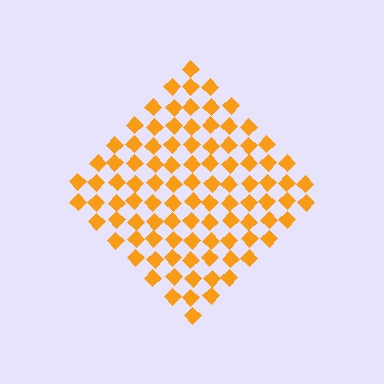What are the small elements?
The small elements are diamonds.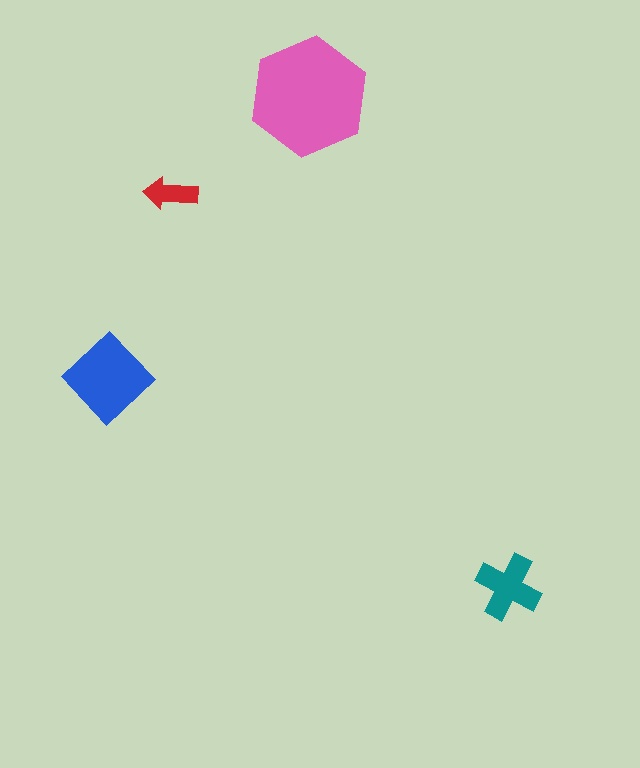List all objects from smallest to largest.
The red arrow, the teal cross, the blue diamond, the pink hexagon.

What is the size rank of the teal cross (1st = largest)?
3rd.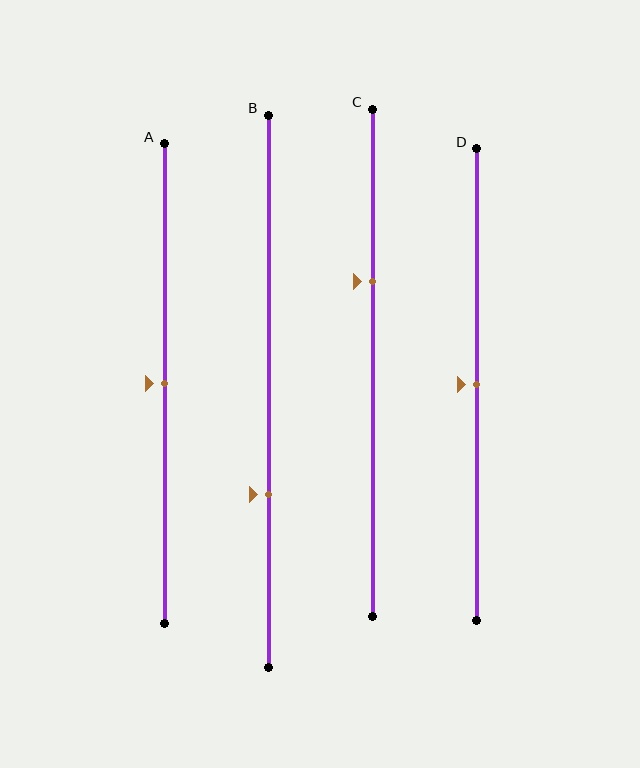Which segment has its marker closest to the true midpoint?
Segment A has its marker closest to the true midpoint.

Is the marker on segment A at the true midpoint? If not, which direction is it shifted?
Yes, the marker on segment A is at the true midpoint.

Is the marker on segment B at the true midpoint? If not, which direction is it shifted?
No, the marker on segment B is shifted downward by about 19% of the segment length.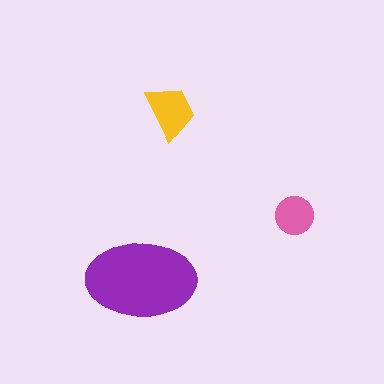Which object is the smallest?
The pink circle.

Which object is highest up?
The yellow trapezoid is topmost.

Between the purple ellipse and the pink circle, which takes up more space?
The purple ellipse.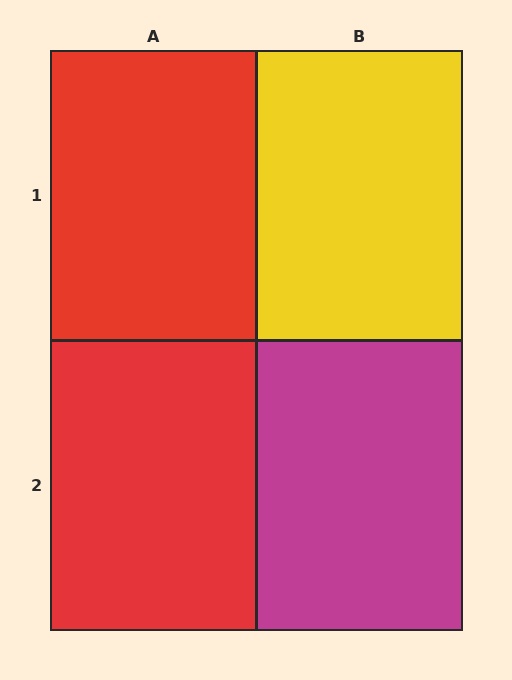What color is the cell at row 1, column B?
Yellow.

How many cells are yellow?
1 cell is yellow.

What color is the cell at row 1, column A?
Red.